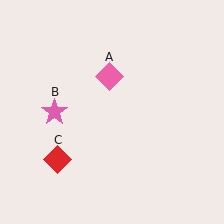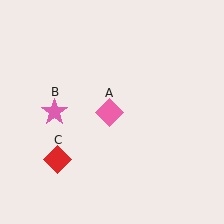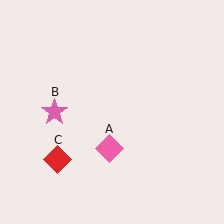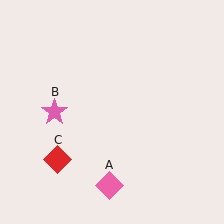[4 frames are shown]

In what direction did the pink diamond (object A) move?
The pink diamond (object A) moved down.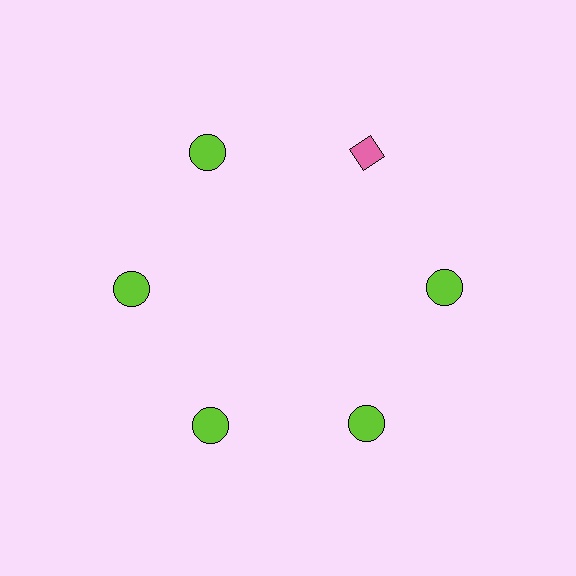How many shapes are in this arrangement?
There are 6 shapes arranged in a ring pattern.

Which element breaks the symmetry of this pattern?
The pink diamond at roughly the 1 o'clock position breaks the symmetry. All other shapes are lime circles.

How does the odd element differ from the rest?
It differs in both color (pink instead of lime) and shape (diamond instead of circle).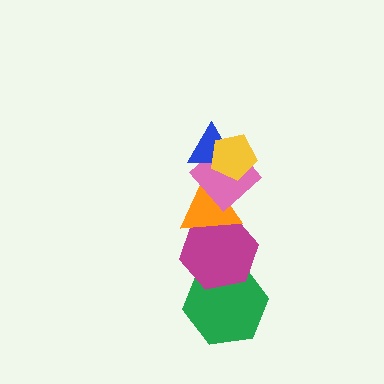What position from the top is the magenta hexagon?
The magenta hexagon is 5th from the top.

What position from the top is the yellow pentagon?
The yellow pentagon is 1st from the top.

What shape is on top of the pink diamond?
The blue triangle is on top of the pink diamond.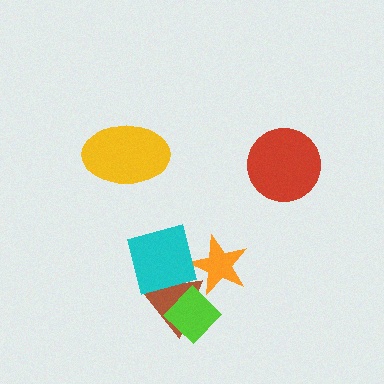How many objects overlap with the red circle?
0 objects overlap with the red circle.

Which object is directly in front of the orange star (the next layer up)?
The brown triangle is directly in front of the orange star.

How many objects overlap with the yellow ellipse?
0 objects overlap with the yellow ellipse.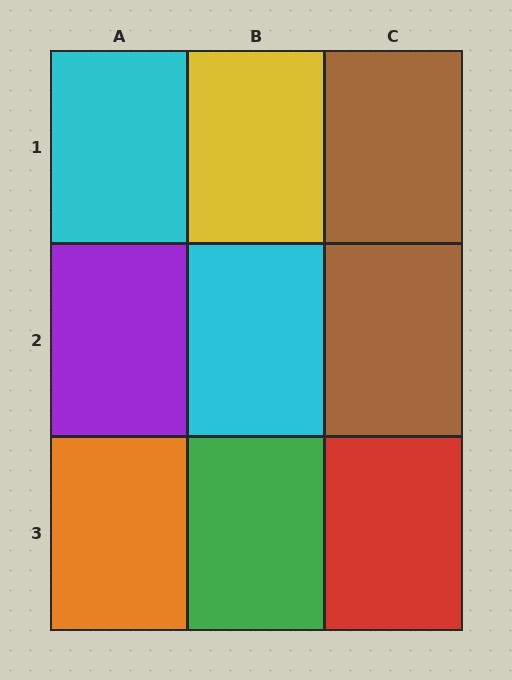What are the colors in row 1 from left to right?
Cyan, yellow, brown.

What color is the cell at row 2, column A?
Purple.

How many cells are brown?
2 cells are brown.